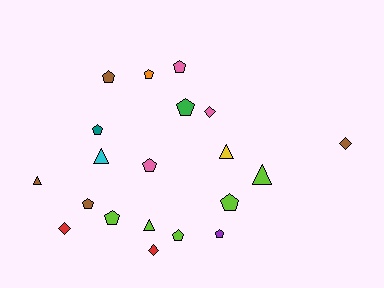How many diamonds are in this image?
There are 4 diamonds.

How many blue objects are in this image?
There are no blue objects.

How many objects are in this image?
There are 20 objects.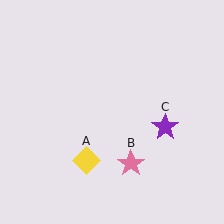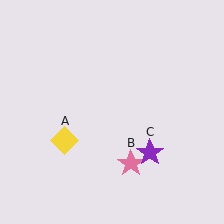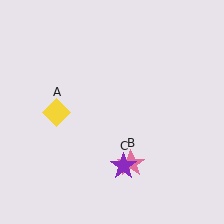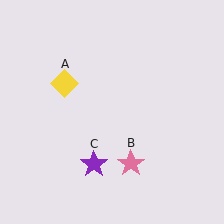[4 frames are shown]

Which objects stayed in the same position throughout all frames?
Pink star (object B) remained stationary.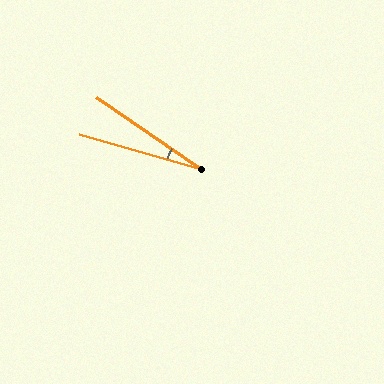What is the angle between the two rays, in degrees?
Approximately 19 degrees.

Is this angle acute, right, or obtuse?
It is acute.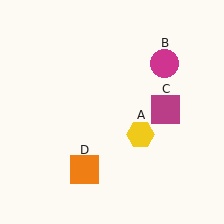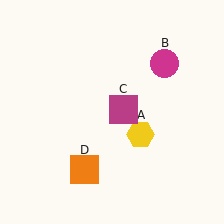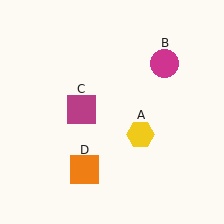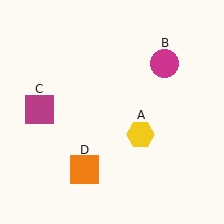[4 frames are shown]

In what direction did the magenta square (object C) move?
The magenta square (object C) moved left.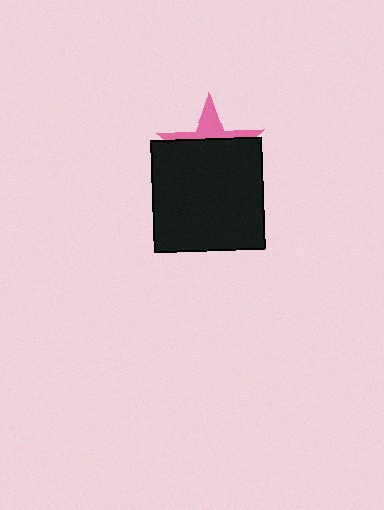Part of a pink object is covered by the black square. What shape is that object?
It is a star.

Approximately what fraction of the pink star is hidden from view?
Roughly 66% of the pink star is hidden behind the black square.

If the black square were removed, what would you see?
You would see the complete pink star.